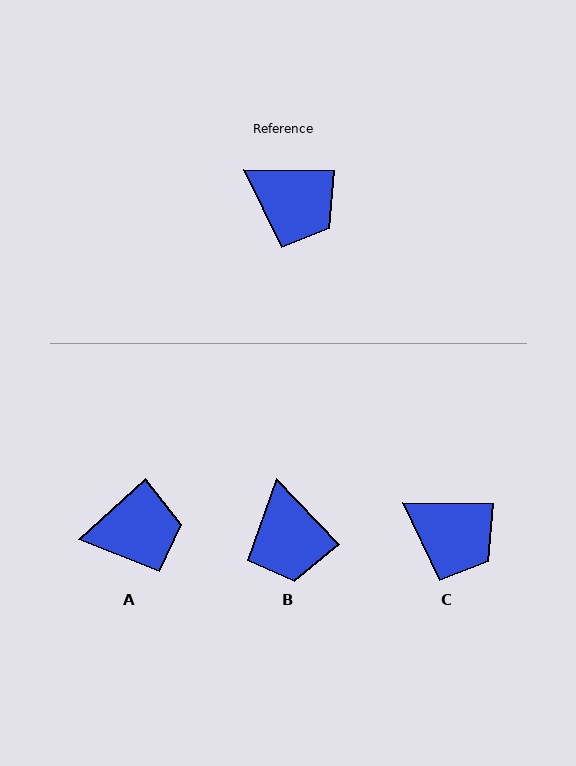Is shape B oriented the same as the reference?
No, it is off by about 46 degrees.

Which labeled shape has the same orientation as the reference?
C.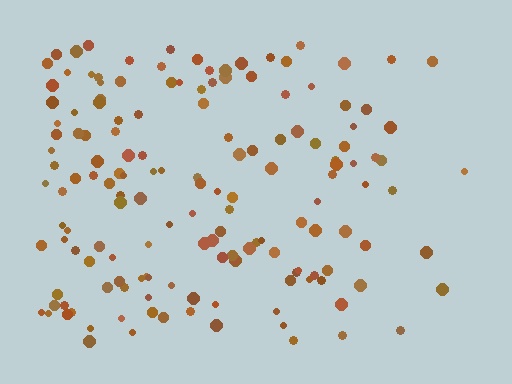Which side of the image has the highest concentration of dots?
The left.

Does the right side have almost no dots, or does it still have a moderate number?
Still a moderate number, just noticeably fewer than the left.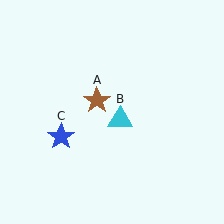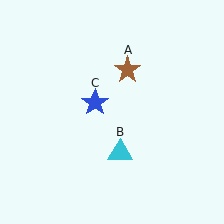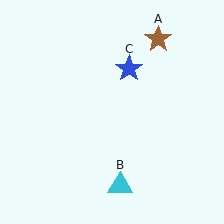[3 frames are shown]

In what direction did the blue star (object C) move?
The blue star (object C) moved up and to the right.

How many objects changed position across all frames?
3 objects changed position: brown star (object A), cyan triangle (object B), blue star (object C).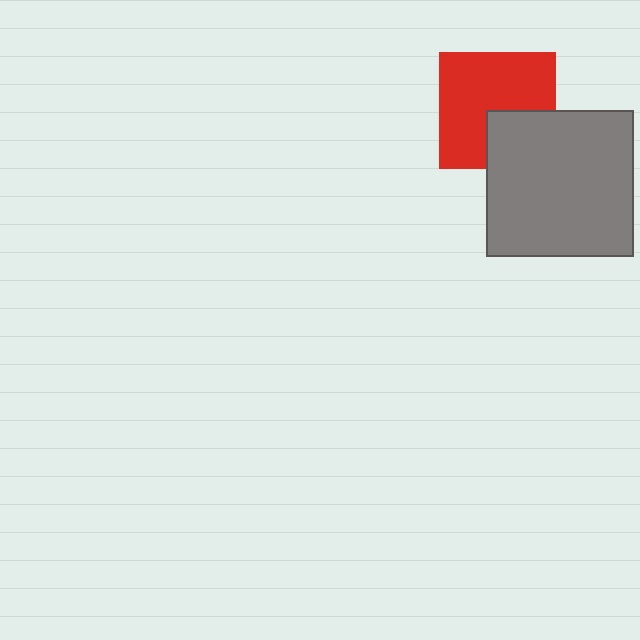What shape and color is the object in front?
The object in front is a gray square.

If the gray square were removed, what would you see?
You would see the complete red square.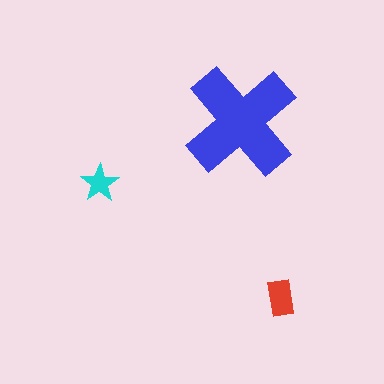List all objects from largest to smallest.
The blue cross, the red rectangle, the cyan star.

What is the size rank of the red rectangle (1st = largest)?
2nd.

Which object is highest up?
The blue cross is topmost.